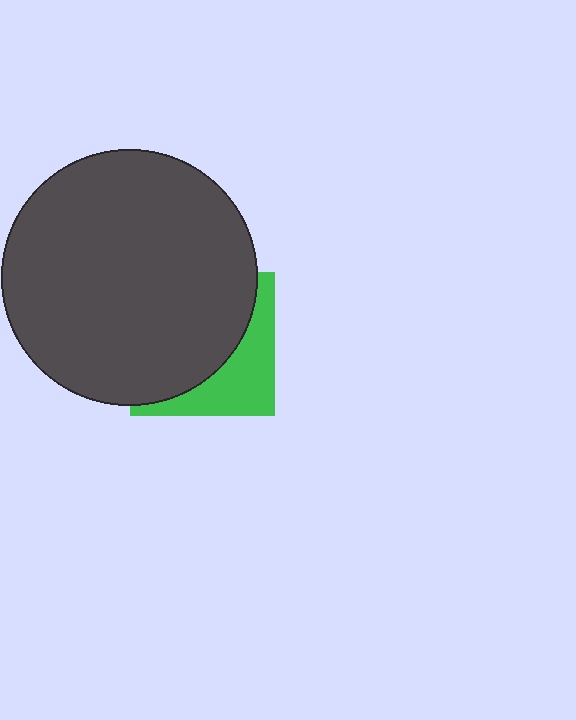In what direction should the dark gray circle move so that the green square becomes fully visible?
The dark gray circle should move toward the upper-left. That is the shortest direction to clear the overlap and leave the green square fully visible.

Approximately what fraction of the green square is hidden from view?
Roughly 65% of the green square is hidden behind the dark gray circle.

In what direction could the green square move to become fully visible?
The green square could move toward the lower-right. That would shift it out from behind the dark gray circle entirely.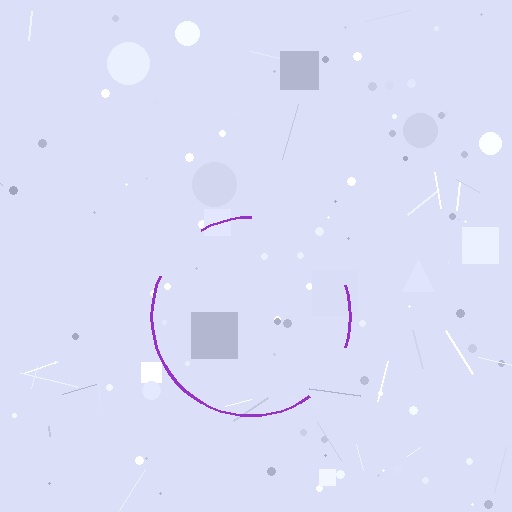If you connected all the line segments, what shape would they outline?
They would outline a circle.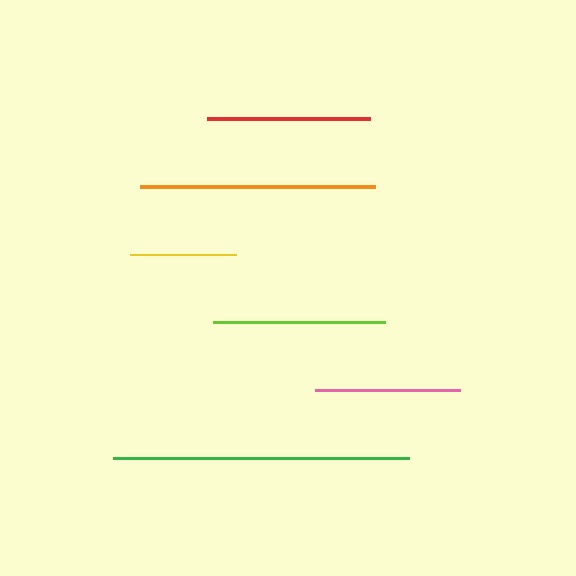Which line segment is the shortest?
The yellow line is the shortest at approximately 106 pixels.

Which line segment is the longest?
The green line is the longest at approximately 296 pixels.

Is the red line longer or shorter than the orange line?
The orange line is longer than the red line.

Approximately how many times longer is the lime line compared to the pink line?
The lime line is approximately 1.2 times the length of the pink line.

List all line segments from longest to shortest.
From longest to shortest: green, orange, lime, red, pink, yellow.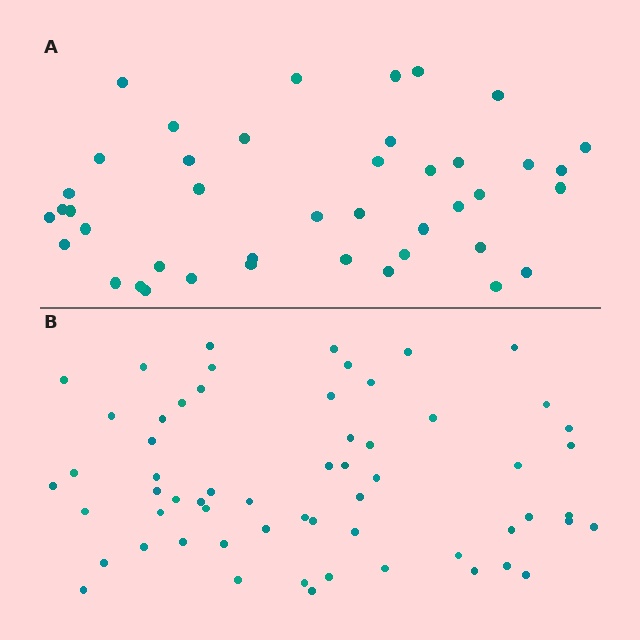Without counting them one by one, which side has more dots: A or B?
Region B (the bottom region) has more dots.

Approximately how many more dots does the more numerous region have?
Region B has approximately 20 more dots than region A.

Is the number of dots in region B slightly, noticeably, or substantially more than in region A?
Region B has noticeably more, but not dramatically so. The ratio is roughly 1.4 to 1.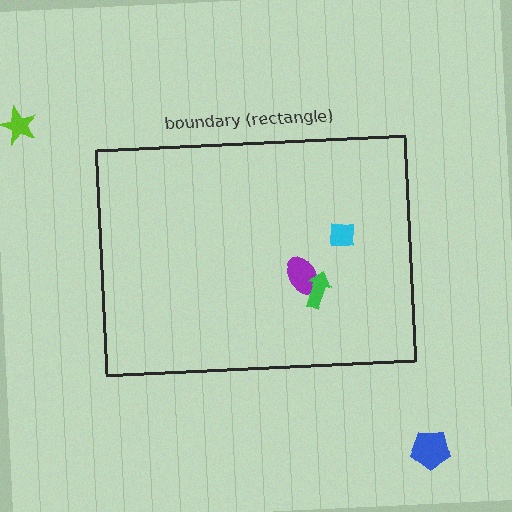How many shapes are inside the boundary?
3 inside, 2 outside.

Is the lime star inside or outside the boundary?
Outside.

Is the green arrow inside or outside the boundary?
Inside.